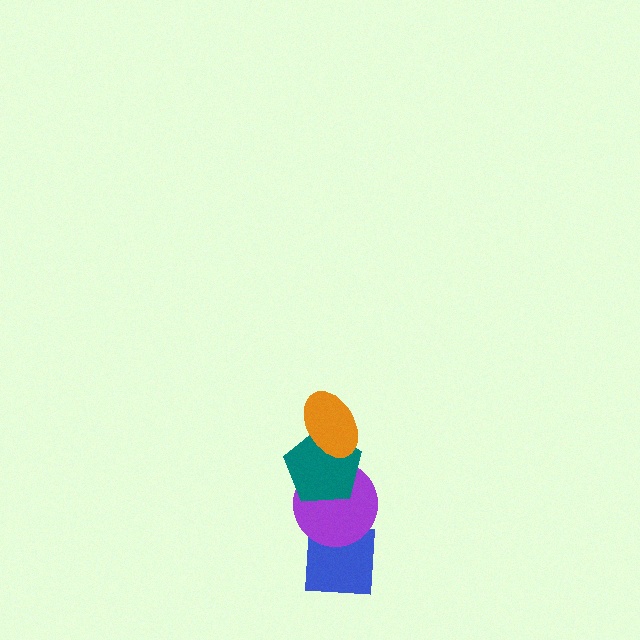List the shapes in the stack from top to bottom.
From top to bottom: the orange ellipse, the teal pentagon, the purple circle, the blue square.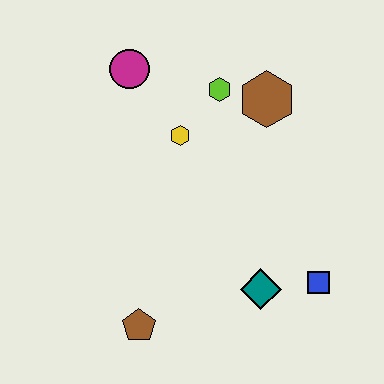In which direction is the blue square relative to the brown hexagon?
The blue square is below the brown hexagon.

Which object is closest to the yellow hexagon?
The lime hexagon is closest to the yellow hexagon.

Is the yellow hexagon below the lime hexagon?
Yes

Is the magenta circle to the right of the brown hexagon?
No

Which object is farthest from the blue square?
The magenta circle is farthest from the blue square.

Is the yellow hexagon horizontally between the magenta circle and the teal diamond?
Yes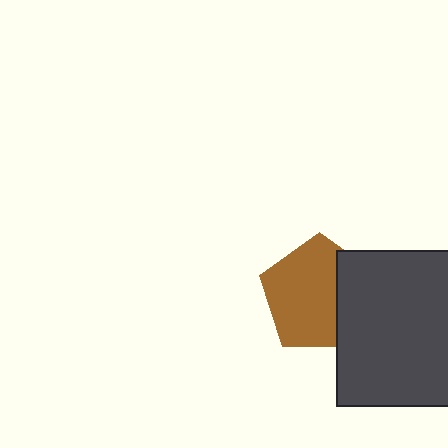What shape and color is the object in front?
The object in front is a dark gray rectangle.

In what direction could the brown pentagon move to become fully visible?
The brown pentagon could move left. That would shift it out from behind the dark gray rectangle entirely.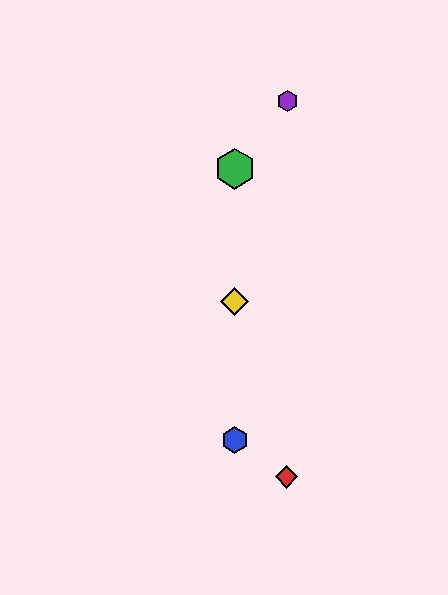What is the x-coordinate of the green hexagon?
The green hexagon is at x≈235.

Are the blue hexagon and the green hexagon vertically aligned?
Yes, both are at x≈235.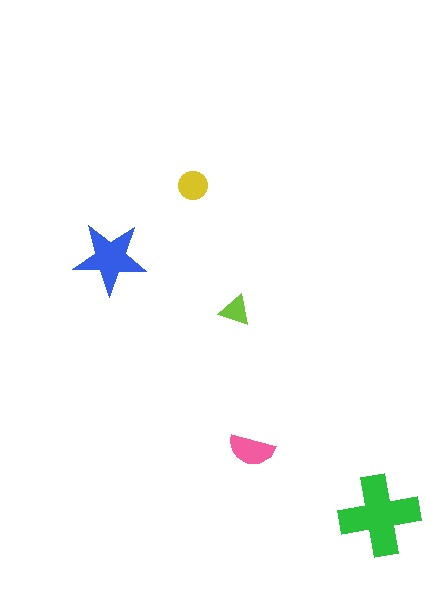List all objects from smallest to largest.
The lime triangle, the yellow circle, the pink semicircle, the blue star, the green cross.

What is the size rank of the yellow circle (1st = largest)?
4th.